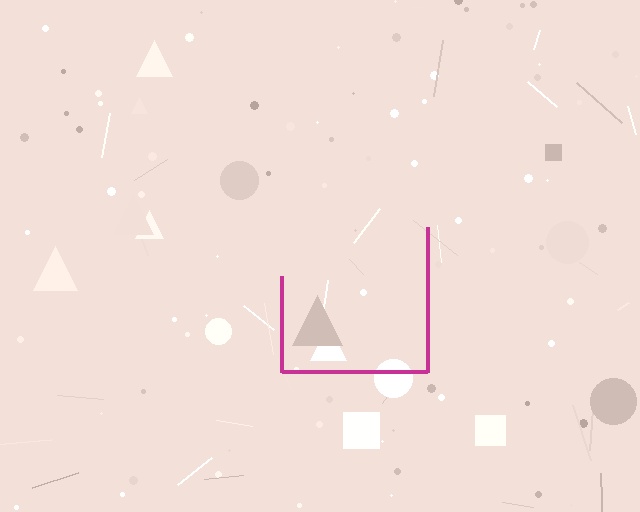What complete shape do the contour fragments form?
The contour fragments form a square.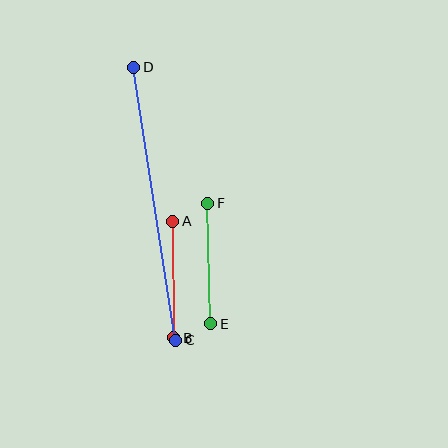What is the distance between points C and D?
The distance is approximately 276 pixels.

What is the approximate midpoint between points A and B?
The midpoint is at approximately (173, 280) pixels.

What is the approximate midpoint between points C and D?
The midpoint is at approximately (155, 204) pixels.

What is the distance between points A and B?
The distance is approximately 116 pixels.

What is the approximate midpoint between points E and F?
The midpoint is at approximately (209, 263) pixels.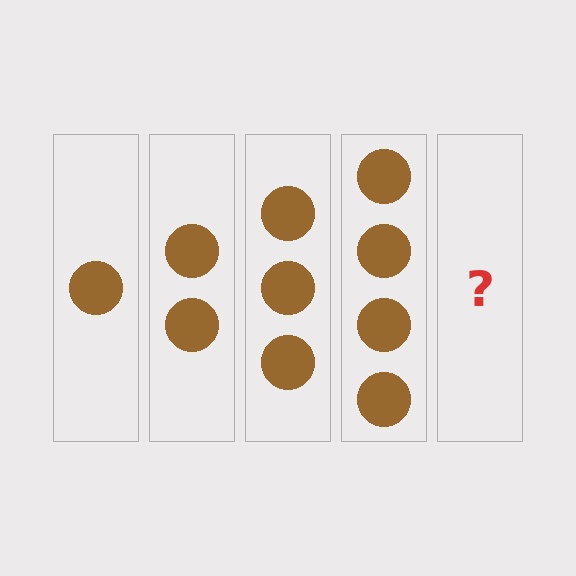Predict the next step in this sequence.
The next step is 5 circles.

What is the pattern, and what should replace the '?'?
The pattern is that each step adds one more circle. The '?' should be 5 circles.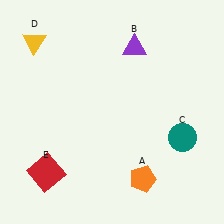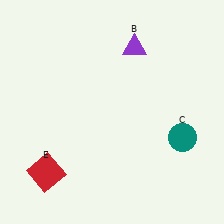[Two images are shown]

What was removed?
The orange pentagon (A), the yellow triangle (D) were removed in Image 2.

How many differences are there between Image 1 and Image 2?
There are 2 differences between the two images.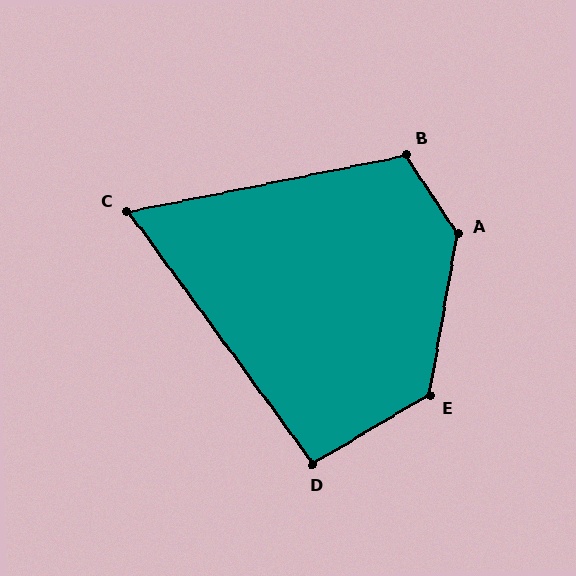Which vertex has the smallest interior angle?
C, at approximately 65 degrees.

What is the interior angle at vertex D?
Approximately 96 degrees (obtuse).